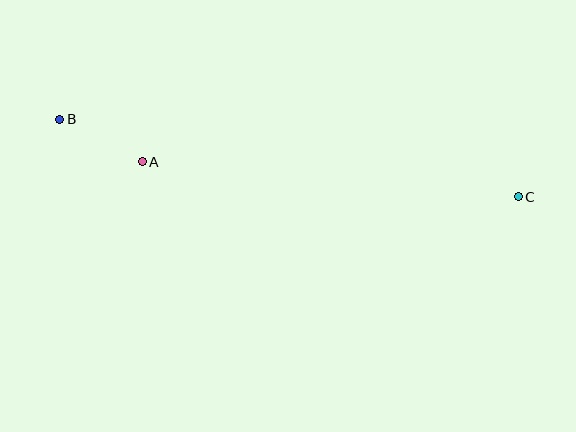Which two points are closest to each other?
Points A and B are closest to each other.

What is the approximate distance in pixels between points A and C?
The distance between A and C is approximately 378 pixels.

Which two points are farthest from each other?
Points B and C are farthest from each other.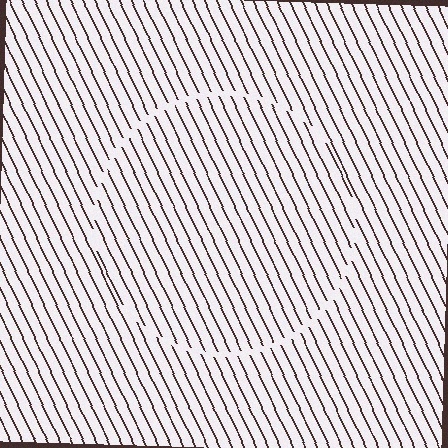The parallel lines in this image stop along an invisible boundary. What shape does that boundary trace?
An illusory circle. The interior of the shape contains the same grating, shifted by half a period — the contour is defined by the phase discontinuity where line-ends from the inner and outer gratings abut.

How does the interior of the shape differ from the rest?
The interior of the shape contains the same grating, shifted by half a period — the contour is defined by the phase discontinuity where line-ends from the inner and outer gratings abut.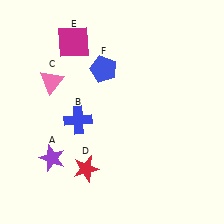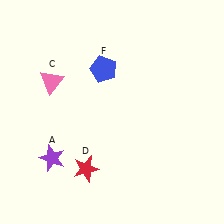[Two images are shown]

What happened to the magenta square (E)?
The magenta square (E) was removed in Image 2. It was in the top-left area of Image 1.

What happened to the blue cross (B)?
The blue cross (B) was removed in Image 2. It was in the bottom-left area of Image 1.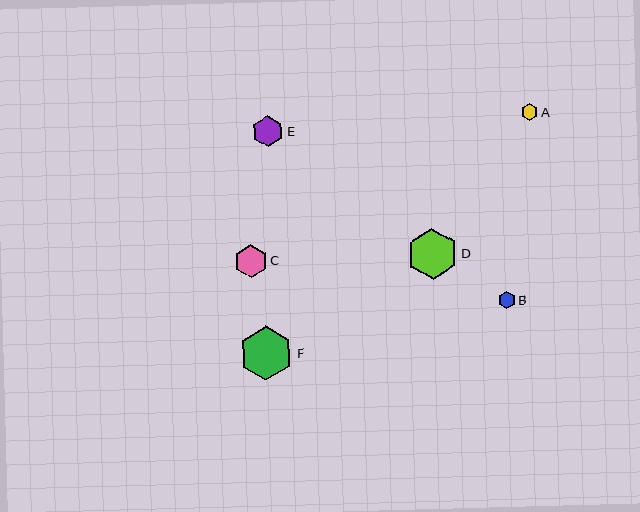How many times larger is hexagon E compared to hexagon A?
Hexagon E is approximately 1.8 times the size of hexagon A.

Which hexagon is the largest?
Hexagon F is the largest with a size of approximately 54 pixels.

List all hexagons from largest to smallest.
From largest to smallest: F, D, C, E, A, B.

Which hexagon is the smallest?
Hexagon B is the smallest with a size of approximately 17 pixels.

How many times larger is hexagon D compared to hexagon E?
Hexagon D is approximately 1.6 times the size of hexagon E.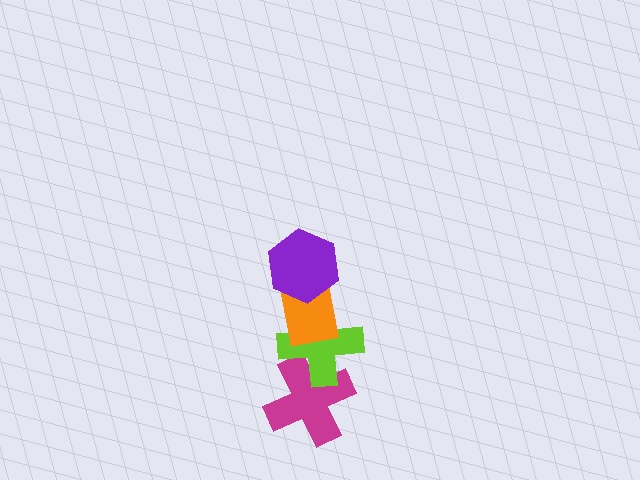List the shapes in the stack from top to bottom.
From top to bottom: the purple hexagon, the orange rectangle, the lime cross, the magenta cross.